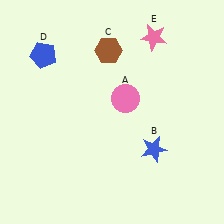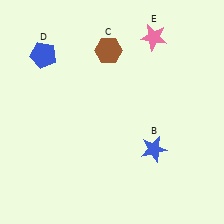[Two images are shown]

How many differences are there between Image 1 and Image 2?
There is 1 difference between the two images.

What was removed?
The pink circle (A) was removed in Image 2.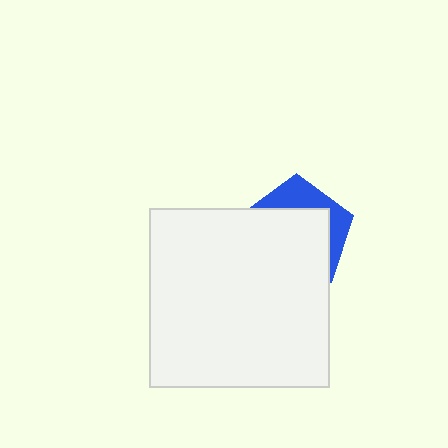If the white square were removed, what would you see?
You would see the complete blue pentagon.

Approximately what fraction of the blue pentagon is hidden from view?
Roughly 70% of the blue pentagon is hidden behind the white square.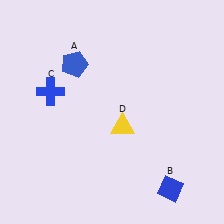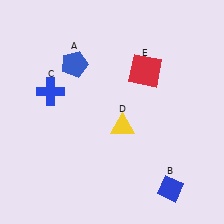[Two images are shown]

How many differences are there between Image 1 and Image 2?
There is 1 difference between the two images.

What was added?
A red square (E) was added in Image 2.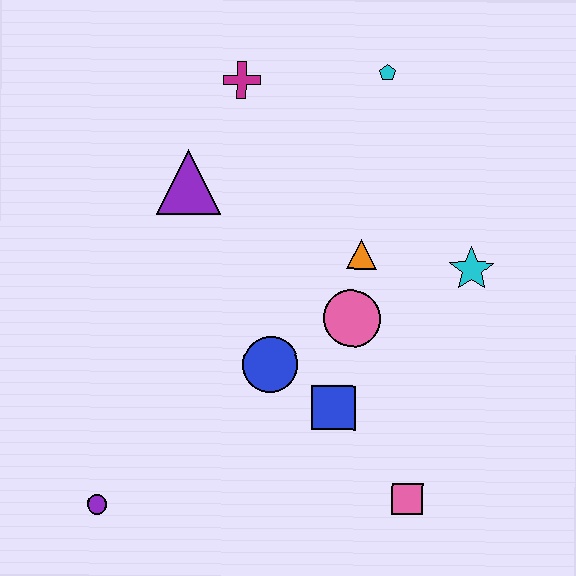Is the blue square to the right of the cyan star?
No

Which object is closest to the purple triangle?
The magenta cross is closest to the purple triangle.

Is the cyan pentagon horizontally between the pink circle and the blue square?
No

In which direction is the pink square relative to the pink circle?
The pink square is below the pink circle.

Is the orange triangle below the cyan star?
No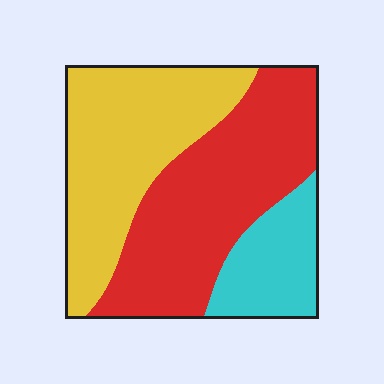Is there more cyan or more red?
Red.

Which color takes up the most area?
Red, at roughly 45%.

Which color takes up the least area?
Cyan, at roughly 15%.